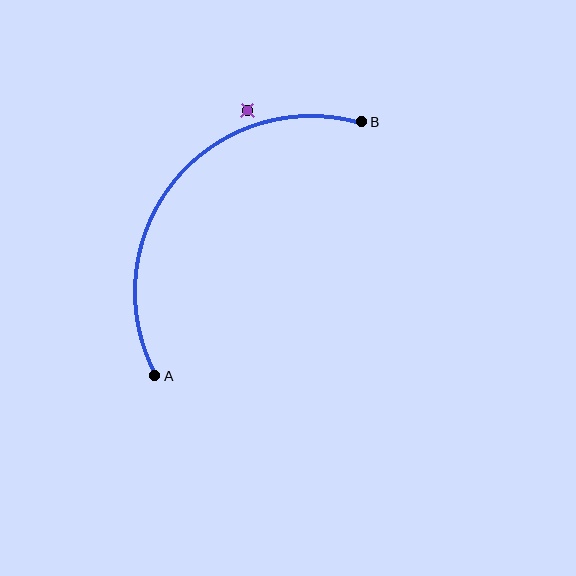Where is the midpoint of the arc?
The arc midpoint is the point on the curve farthest from the straight line joining A and B. It sits above and to the left of that line.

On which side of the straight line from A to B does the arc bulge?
The arc bulges above and to the left of the straight line connecting A and B.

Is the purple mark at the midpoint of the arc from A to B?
No — the purple mark does not lie on the arc at all. It sits slightly outside the curve.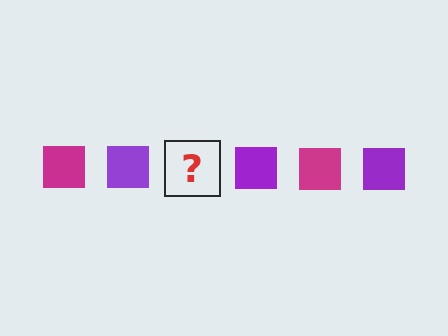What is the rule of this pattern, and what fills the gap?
The rule is that the pattern cycles through magenta, purple squares. The gap should be filled with a magenta square.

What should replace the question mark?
The question mark should be replaced with a magenta square.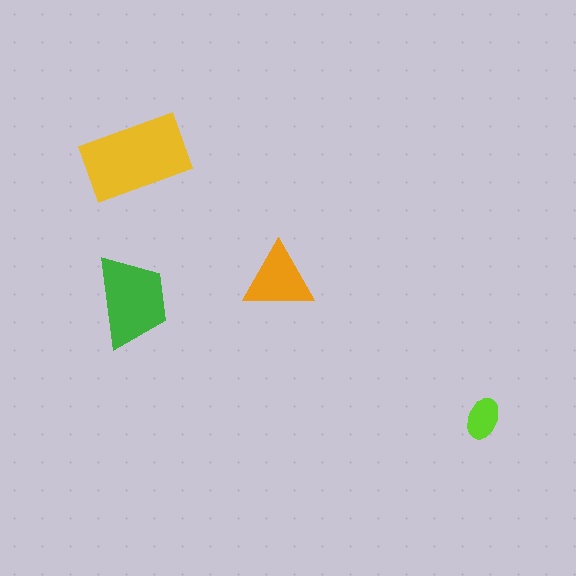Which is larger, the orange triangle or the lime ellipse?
The orange triangle.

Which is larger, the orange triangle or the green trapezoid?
The green trapezoid.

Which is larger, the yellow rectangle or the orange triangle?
The yellow rectangle.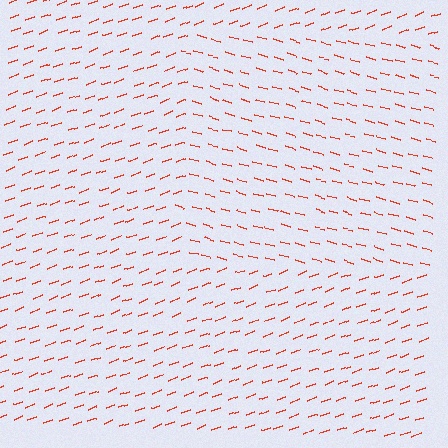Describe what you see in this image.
The image is filled with small red line segments. A rectangle region in the image has lines oriented differently from the surrounding lines, creating a visible texture boundary.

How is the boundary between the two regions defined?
The boundary is defined purely by a change in line orientation (approximately 36 degrees difference). All lines are the same color and thickness.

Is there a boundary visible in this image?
Yes, there is a texture boundary formed by a change in line orientation.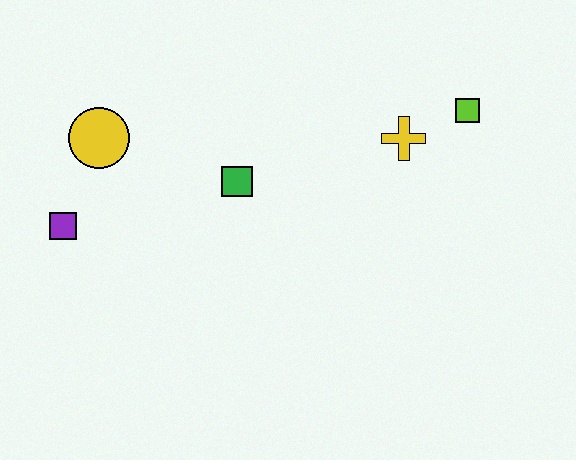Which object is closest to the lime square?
The yellow cross is closest to the lime square.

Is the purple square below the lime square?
Yes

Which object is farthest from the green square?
The lime square is farthest from the green square.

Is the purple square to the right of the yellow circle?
No